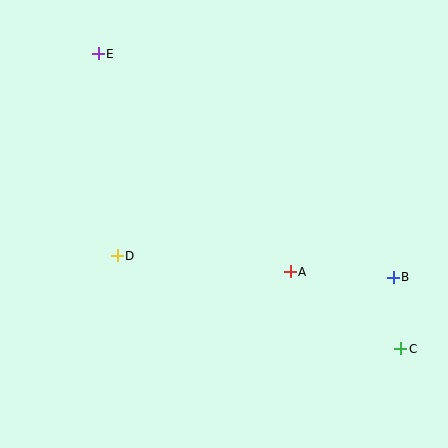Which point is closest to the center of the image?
Point A at (290, 272) is closest to the center.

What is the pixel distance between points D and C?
The distance between D and C is 298 pixels.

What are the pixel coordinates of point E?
Point E is at (98, 54).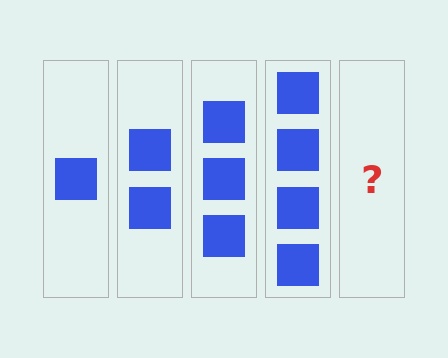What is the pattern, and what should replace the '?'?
The pattern is that each step adds one more square. The '?' should be 5 squares.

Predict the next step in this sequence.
The next step is 5 squares.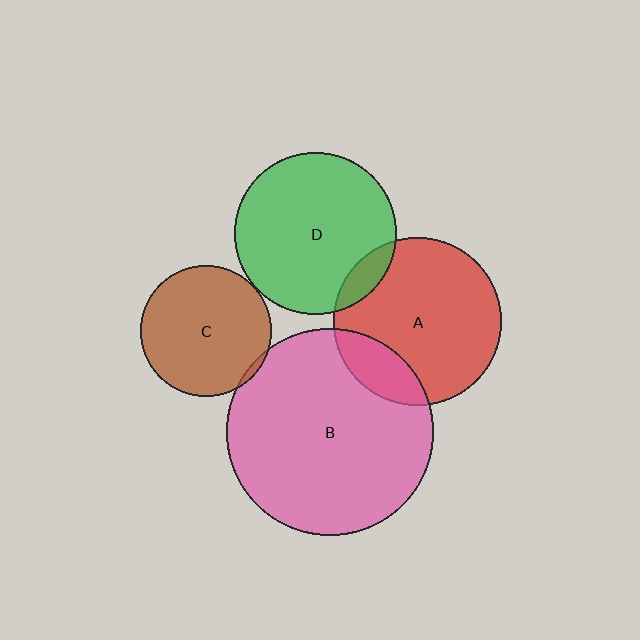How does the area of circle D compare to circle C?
Approximately 1.5 times.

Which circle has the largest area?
Circle B (pink).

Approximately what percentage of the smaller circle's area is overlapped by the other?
Approximately 20%.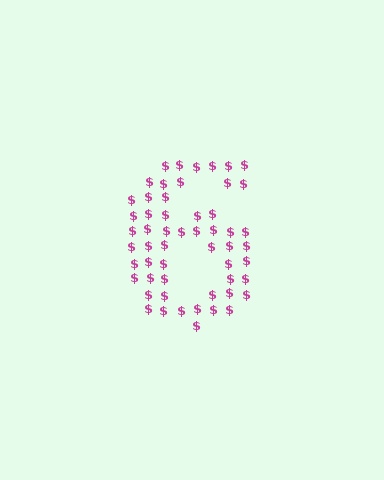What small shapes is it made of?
It is made of small dollar signs.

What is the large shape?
The large shape is the digit 6.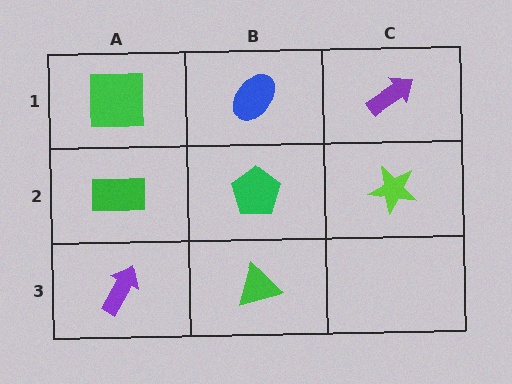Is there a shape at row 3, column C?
No, that cell is empty.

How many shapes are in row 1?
3 shapes.